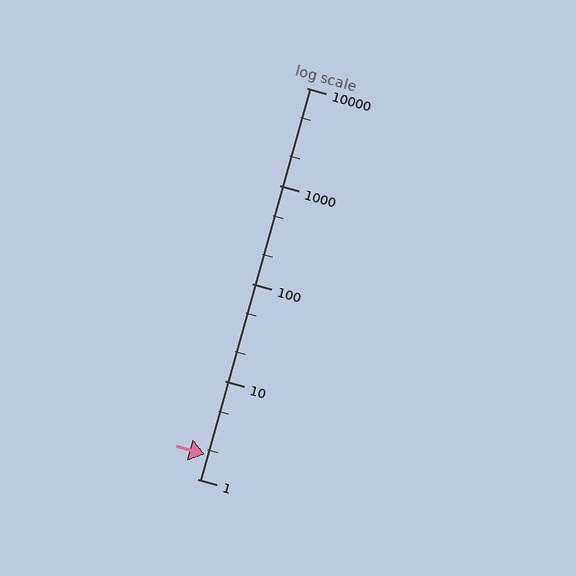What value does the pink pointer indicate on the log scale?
The pointer indicates approximately 1.8.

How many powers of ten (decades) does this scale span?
The scale spans 4 decades, from 1 to 10000.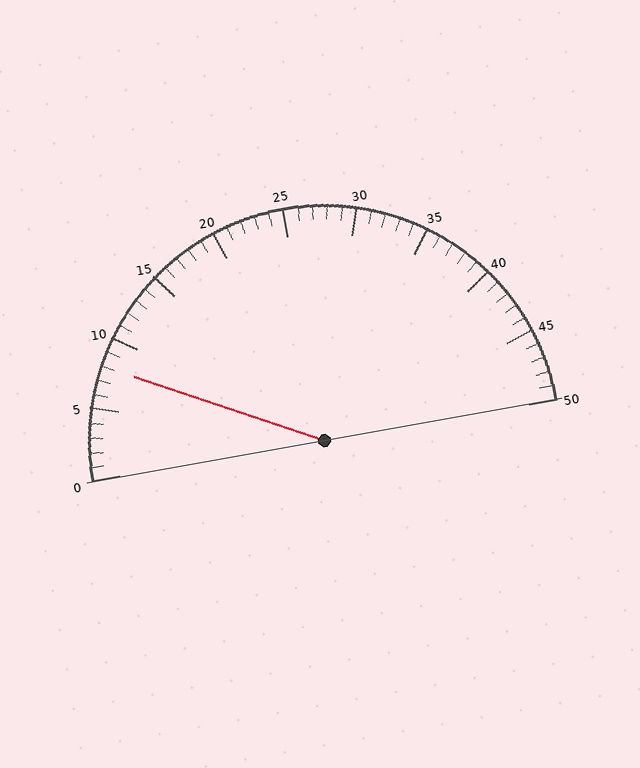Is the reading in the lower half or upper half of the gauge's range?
The reading is in the lower half of the range (0 to 50).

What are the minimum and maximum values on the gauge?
The gauge ranges from 0 to 50.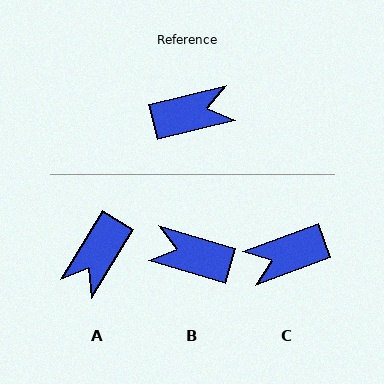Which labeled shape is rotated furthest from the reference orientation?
C, about 173 degrees away.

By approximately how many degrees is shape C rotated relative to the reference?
Approximately 173 degrees clockwise.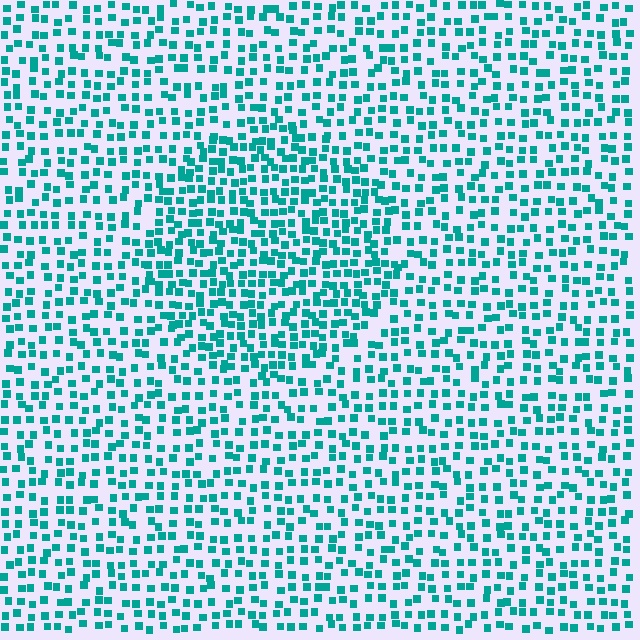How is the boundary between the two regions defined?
The boundary is defined by a change in element density (approximately 1.6x ratio). All elements are the same color, size, and shape.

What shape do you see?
I see a circle.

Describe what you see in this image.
The image contains small teal elements arranged at two different densities. A circle-shaped region is visible where the elements are more densely packed than the surrounding area.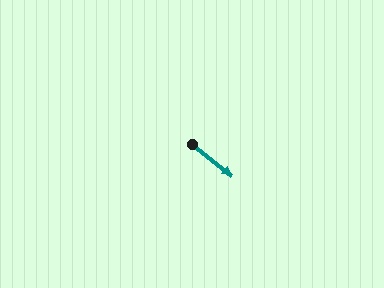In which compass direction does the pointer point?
Southeast.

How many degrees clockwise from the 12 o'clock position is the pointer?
Approximately 129 degrees.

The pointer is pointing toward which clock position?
Roughly 4 o'clock.